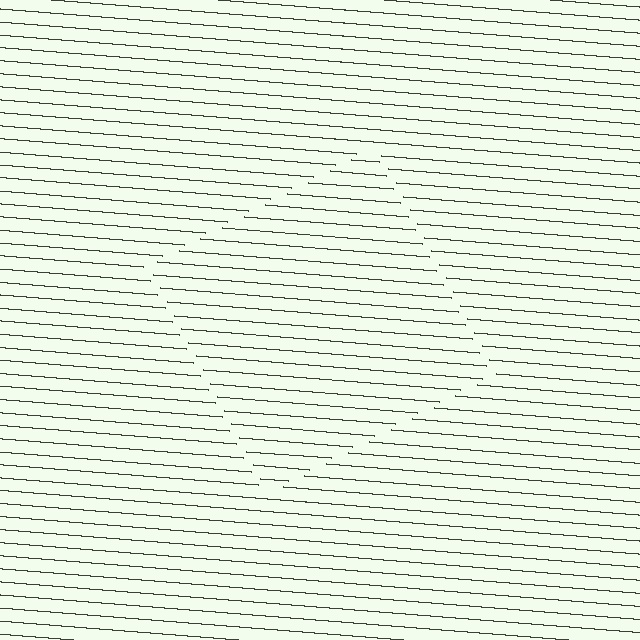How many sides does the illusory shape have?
4 sides — the line-ends trace a square.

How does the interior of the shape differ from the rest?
The interior of the shape contains the same grating, shifted by half a period — the contour is defined by the phase discontinuity where line-ends from the inner and outer gratings abut.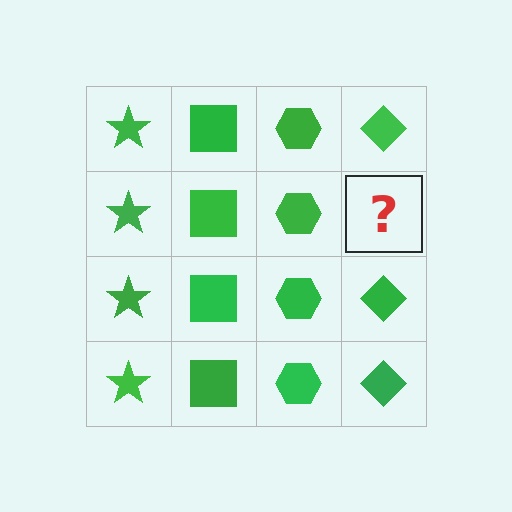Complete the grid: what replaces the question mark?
The question mark should be replaced with a green diamond.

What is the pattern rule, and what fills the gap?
The rule is that each column has a consistent shape. The gap should be filled with a green diamond.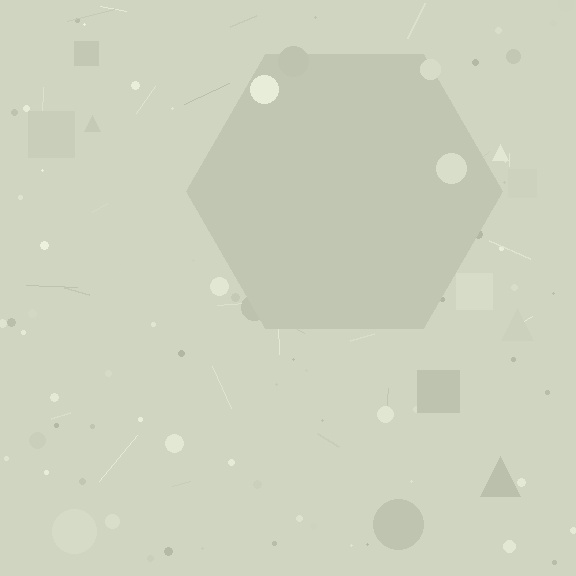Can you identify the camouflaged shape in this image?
The camouflaged shape is a hexagon.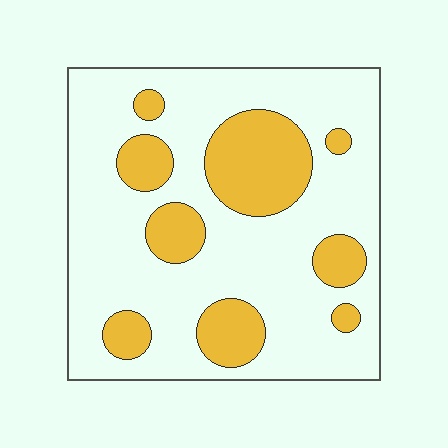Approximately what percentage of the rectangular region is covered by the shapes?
Approximately 25%.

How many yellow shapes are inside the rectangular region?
9.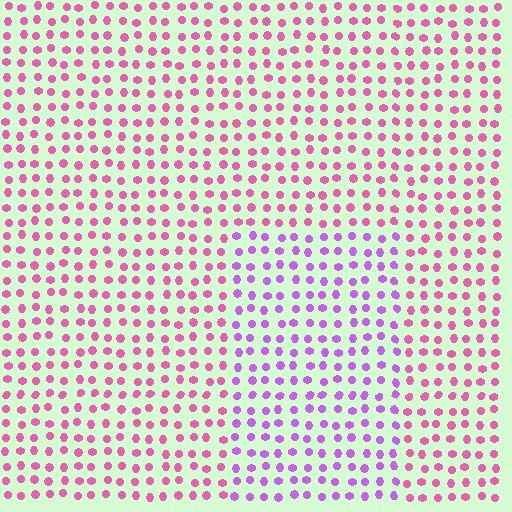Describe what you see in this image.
The image is filled with small pink elements in a uniform arrangement. A rectangle-shaped region is visible where the elements are tinted to a slightly different hue, forming a subtle color boundary.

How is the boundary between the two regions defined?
The boundary is defined purely by a slight shift in hue (about 39 degrees). Spacing, size, and orientation are identical on both sides.